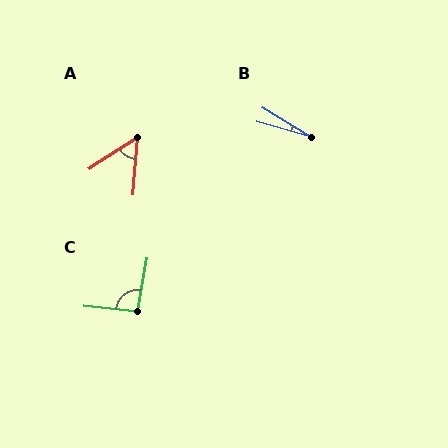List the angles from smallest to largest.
B (15°), A (53°), C (94°).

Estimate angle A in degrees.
Approximately 53 degrees.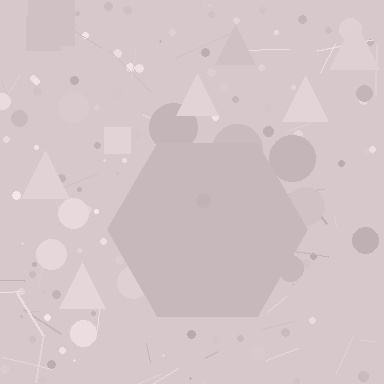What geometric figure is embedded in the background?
A hexagon is embedded in the background.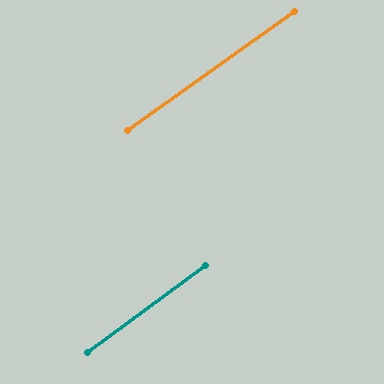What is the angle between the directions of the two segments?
Approximately 1 degree.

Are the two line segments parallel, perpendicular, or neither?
Parallel — their directions differ by only 0.9°.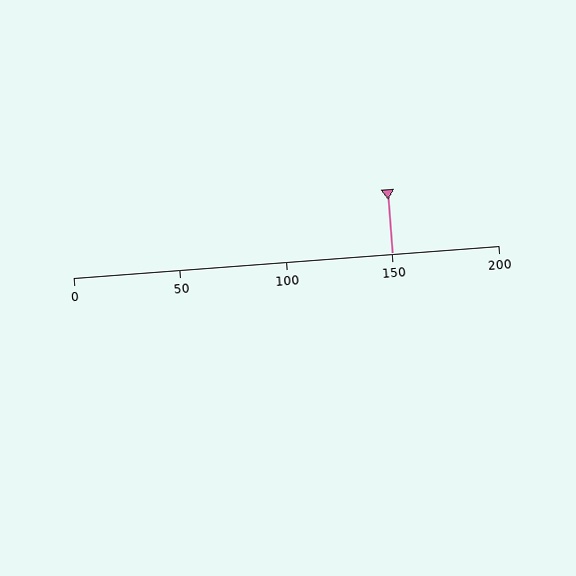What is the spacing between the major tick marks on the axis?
The major ticks are spaced 50 apart.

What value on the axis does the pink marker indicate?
The marker indicates approximately 150.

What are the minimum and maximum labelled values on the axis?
The axis runs from 0 to 200.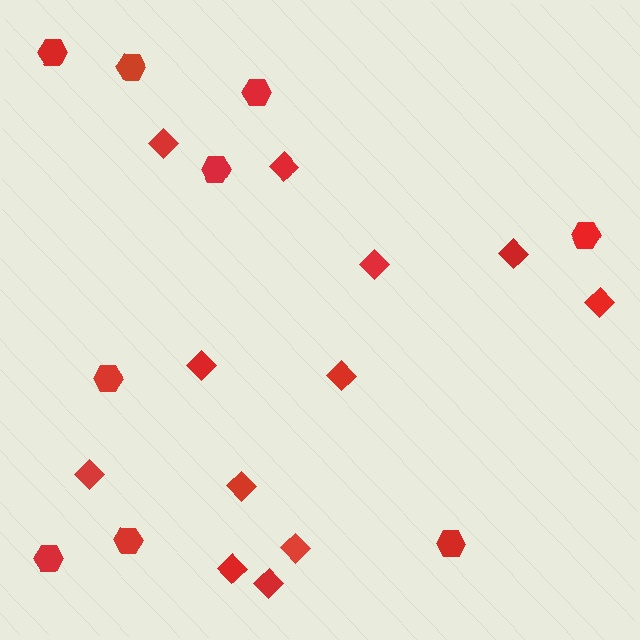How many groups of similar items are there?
There are 2 groups: one group of diamonds (12) and one group of hexagons (9).